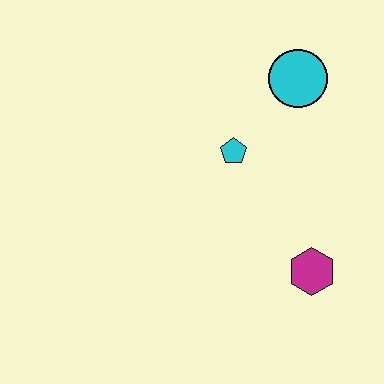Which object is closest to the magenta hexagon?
The cyan pentagon is closest to the magenta hexagon.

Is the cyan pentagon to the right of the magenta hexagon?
No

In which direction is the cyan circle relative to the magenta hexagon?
The cyan circle is above the magenta hexagon.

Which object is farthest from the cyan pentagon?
The magenta hexagon is farthest from the cyan pentagon.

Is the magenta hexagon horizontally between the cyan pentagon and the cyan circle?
No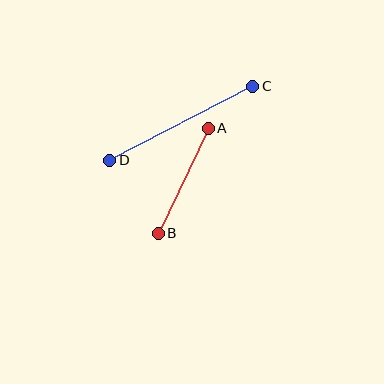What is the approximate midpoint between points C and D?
The midpoint is at approximately (181, 123) pixels.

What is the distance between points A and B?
The distance is approximately 116 pixels.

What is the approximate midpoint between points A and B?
The midpoint is at approximately (183, 181) pixels.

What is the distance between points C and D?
The distance is approximately 161 pixels.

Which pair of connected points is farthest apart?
Points C and D are farthest apart.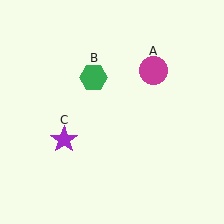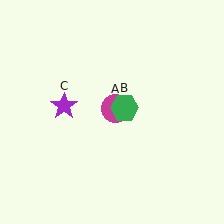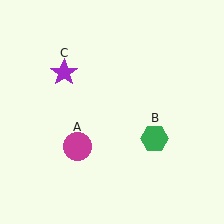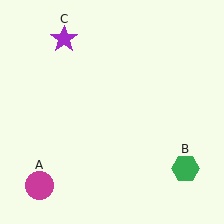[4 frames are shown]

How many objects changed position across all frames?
3 objects changed position: magenta circle (object A), green hexagon (object B), purple star (object C).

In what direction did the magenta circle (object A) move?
The magenta circle (object A) moved down and to the left.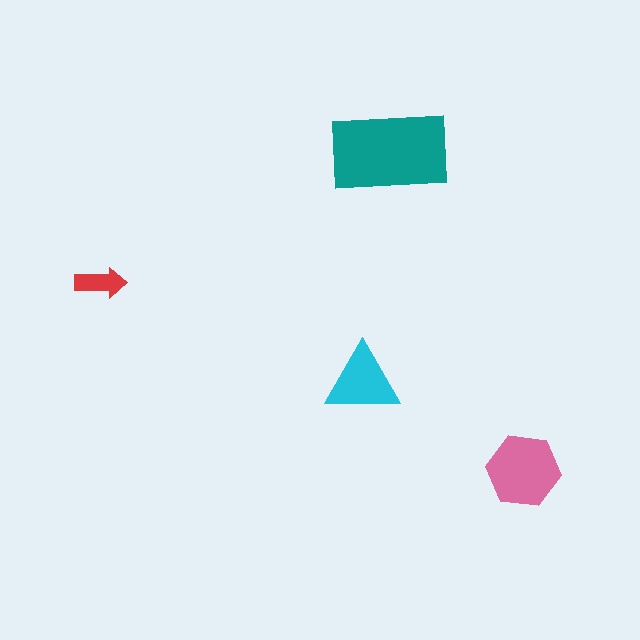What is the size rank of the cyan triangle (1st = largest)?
3rd.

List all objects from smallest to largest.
The red arrow, the cyan triangle, the pink hexagon, the teal rectangle.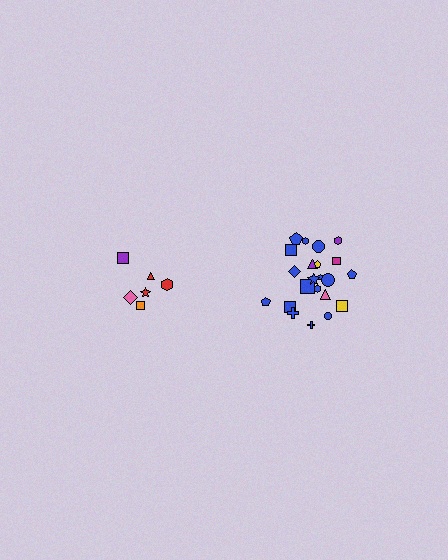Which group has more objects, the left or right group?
The right group.